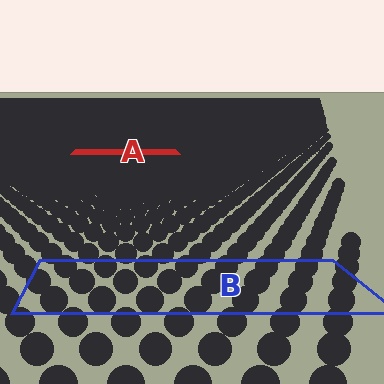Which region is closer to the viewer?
Region B is closer. The texture elements there are larger and more spread out.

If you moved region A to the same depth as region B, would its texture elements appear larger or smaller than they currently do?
They would appear larger. At a closer depth, the same texture elements are projected at a bigger on-screen size.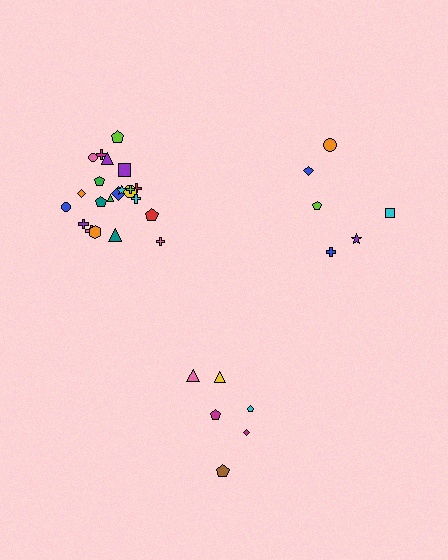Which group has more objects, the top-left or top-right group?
The top-left group.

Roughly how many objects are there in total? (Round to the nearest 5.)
Roughly 35 objects in total.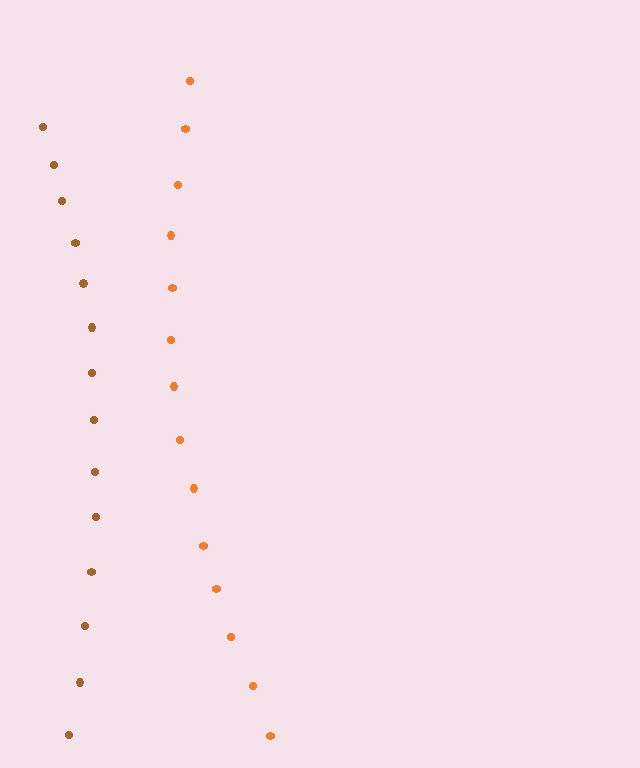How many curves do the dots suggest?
There are 2 distinct paths.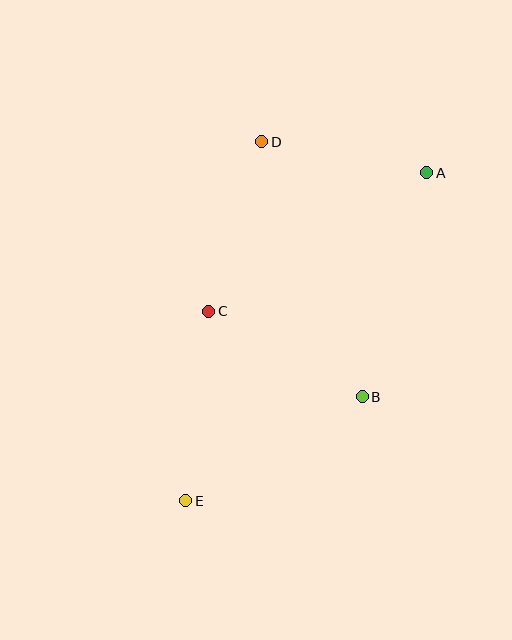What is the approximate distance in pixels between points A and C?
The distance between A and C is approximately 258 pixels.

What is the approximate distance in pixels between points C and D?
The distance between C and D is approximately 178 pixels.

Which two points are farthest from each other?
Points A and E are farthest from each other.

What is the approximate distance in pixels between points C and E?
The distance between C and E is approximately 191 pixels.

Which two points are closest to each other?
Points A and D are closest to each other.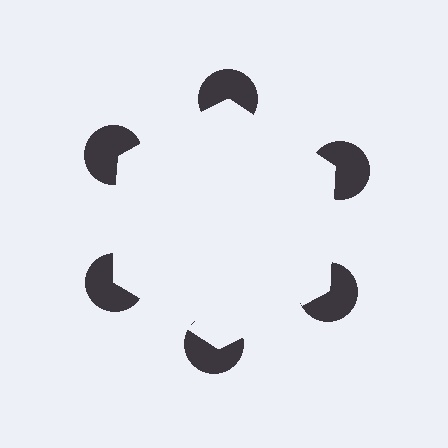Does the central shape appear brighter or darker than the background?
It typically appears slightly brighter than the background, even though no actual brightness change is drawn.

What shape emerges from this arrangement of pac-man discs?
An illusory hexagon — its edges are inferred from the aligned wedge cuts in the pac-man discs, not physically drawn.